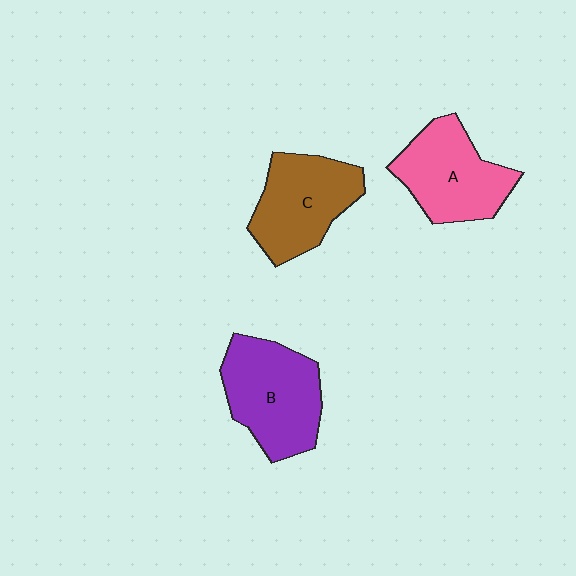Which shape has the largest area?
Shape B (purple).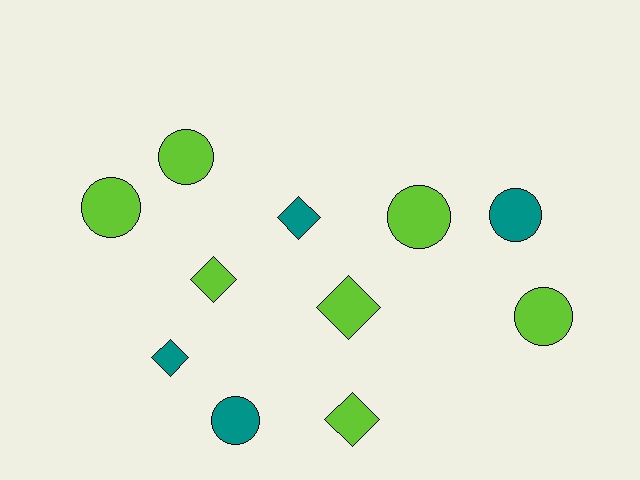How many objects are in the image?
There are 11 objects.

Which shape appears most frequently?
Circle, with 6 objects.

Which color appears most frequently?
Lime, with 7 objects.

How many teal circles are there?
There are 2 teal circles.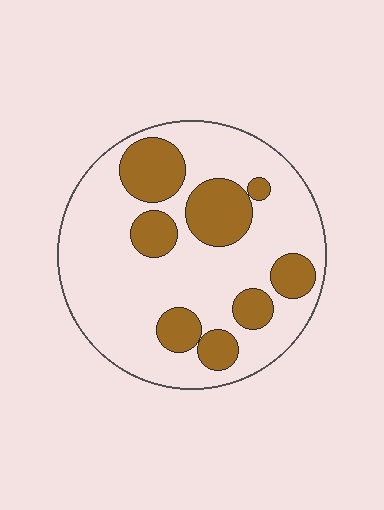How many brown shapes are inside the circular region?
8.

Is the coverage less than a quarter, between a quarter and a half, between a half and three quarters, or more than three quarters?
Between a quarter and a half.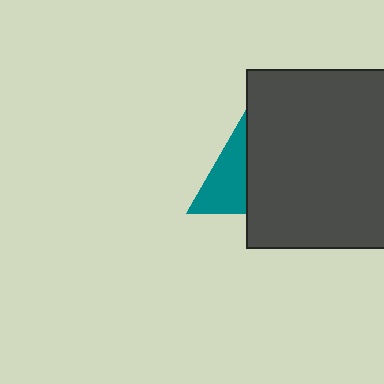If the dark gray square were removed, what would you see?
You would see the complete teal triangle.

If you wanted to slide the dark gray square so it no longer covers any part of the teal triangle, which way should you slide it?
Slide it right — that is the most direct way to separate the two shapes.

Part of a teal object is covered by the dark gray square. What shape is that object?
It is a triangle.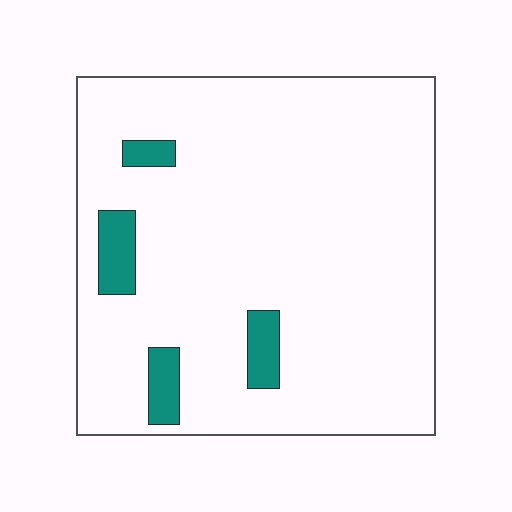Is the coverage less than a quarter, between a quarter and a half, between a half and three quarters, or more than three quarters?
Less than a quarter.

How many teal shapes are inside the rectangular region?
4.